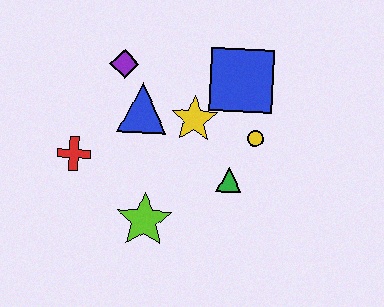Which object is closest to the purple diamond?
The blue triangle is closest to the purple diamond.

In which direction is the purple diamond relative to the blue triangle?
The purple diamond is above the blue triangle.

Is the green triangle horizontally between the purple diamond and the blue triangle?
No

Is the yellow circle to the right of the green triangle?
Yes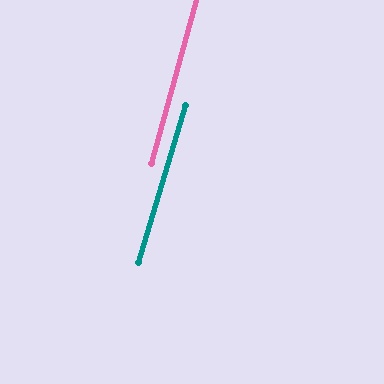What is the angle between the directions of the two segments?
Approximately 1 degree.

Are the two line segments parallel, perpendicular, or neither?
Parallel — their directions differ by only 1.4°.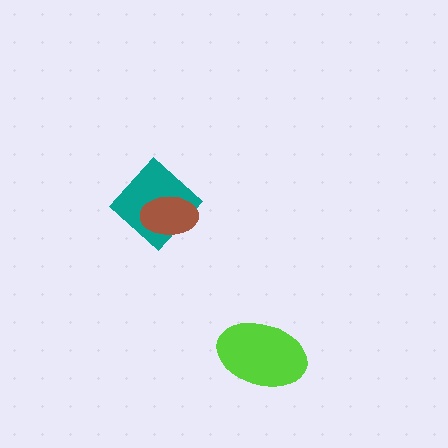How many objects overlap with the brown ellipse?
1 object overlaps with the brown ellipse.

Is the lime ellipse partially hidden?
No, no other shape covers it.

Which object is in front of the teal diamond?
The brown ellipse is in front of the teal diamond.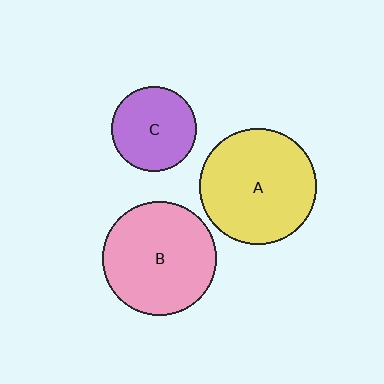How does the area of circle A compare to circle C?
Approximately 1.9 times.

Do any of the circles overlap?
No, none of the circles overlap.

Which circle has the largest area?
Circle A (yellow).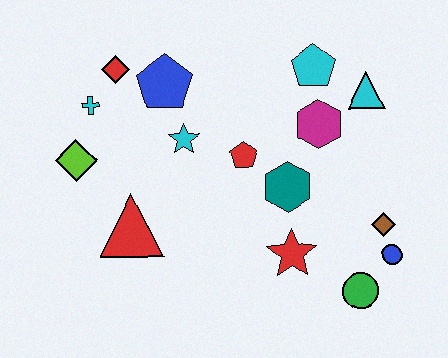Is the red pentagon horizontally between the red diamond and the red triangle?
No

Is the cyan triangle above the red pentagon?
Yes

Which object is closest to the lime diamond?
The cyan cross is closest to the lime diamond.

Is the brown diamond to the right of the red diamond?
Yes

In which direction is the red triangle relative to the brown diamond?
The red triangle is to the left of the brown diamond.